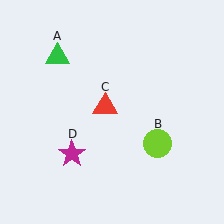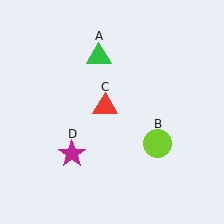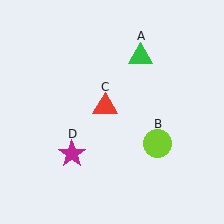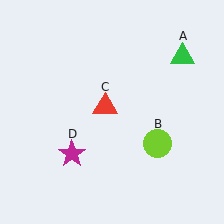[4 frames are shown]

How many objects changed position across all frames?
1 object changed position: green triangle (object A).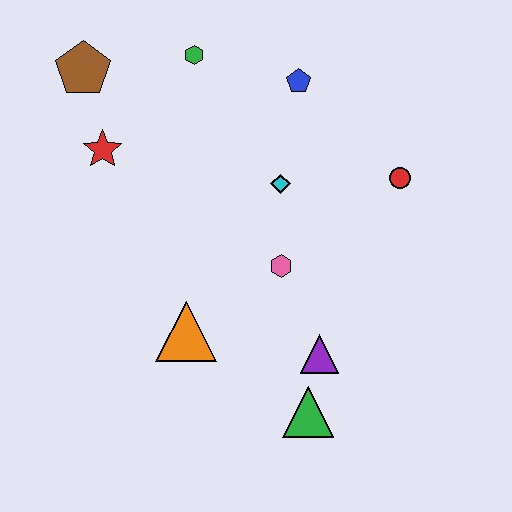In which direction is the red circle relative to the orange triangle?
The red circle is to the right of the orange triangle.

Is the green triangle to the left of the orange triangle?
No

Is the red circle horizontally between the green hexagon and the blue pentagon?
No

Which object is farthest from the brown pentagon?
The green triangle is farthest from the brown pentagon.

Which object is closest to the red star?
The brown pentagon is closest to the red star.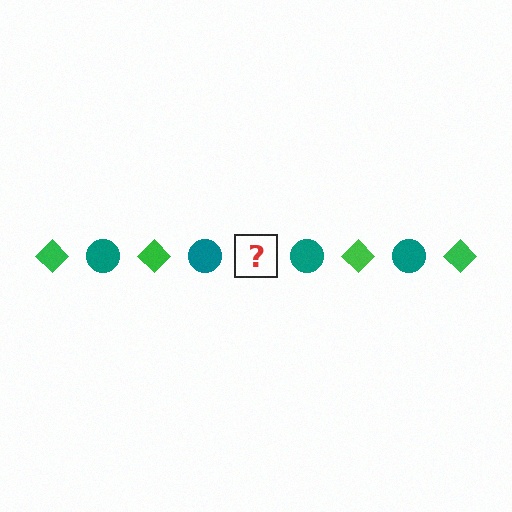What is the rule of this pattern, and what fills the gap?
The rule is that the pattern alternates between green diamond and teal circle. The gap should be filled with a green diamond.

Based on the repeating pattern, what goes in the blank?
The blank should be a green diamond.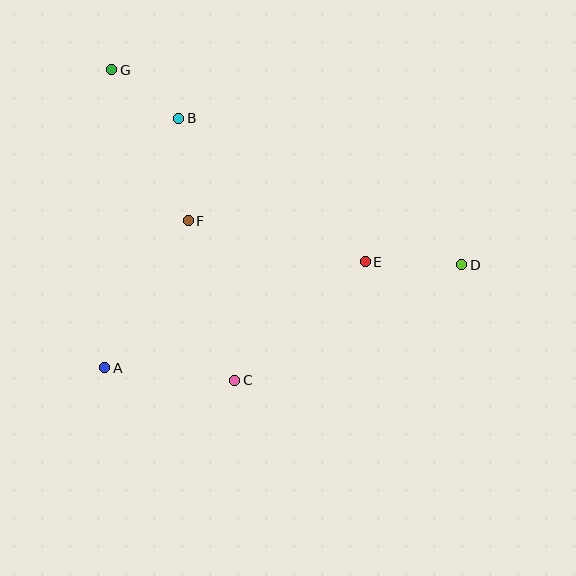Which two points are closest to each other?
Points B and G are closest to each other.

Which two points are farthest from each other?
Points D and G are farthest from each other.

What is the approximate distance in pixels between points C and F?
The distance between C and F is approximately 166 pixels.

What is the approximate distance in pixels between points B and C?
The distance between B and C is approximately 268 pixels.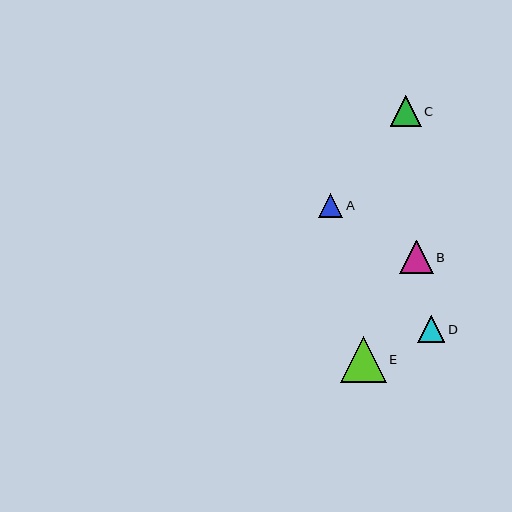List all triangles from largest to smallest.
From largest to smallest: E, B, C, D, A.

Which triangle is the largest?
Triangle E is the largest with a size of approximately 45 pixels.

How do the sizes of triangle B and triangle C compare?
Triangle B and triangle C are approximately the same size.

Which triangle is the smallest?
Triangle A is the smallest with a size of approximately 24 pixels.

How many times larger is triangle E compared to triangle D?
Triangle E is approximately 1.7 times the size of triangle D.